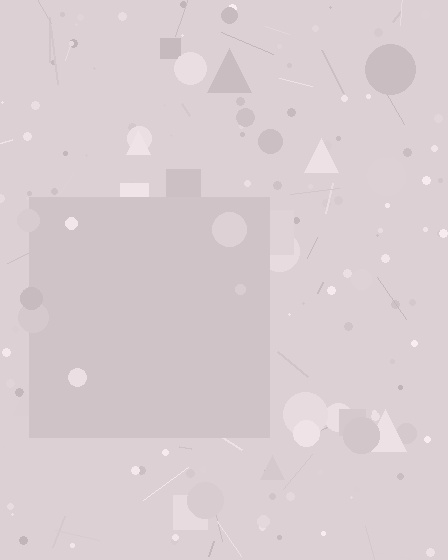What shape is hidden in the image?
A square is hidden in the image.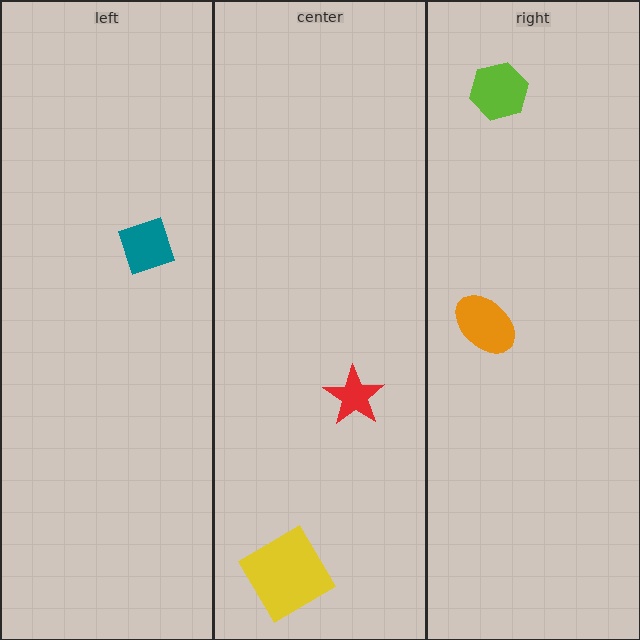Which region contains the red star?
The center region.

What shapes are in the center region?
The red star, the yellow diamond.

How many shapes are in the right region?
2.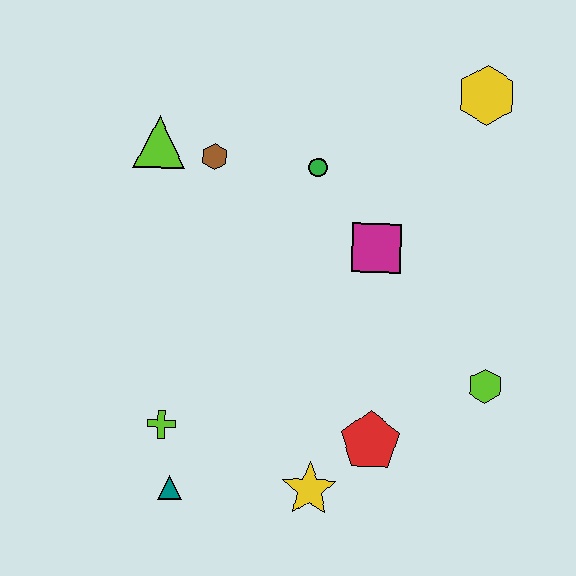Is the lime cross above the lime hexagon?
No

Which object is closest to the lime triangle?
The brown hexagon is closest to the lime triangle.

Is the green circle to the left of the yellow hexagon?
Yes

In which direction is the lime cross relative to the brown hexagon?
The lime cross is below the brown hexagon.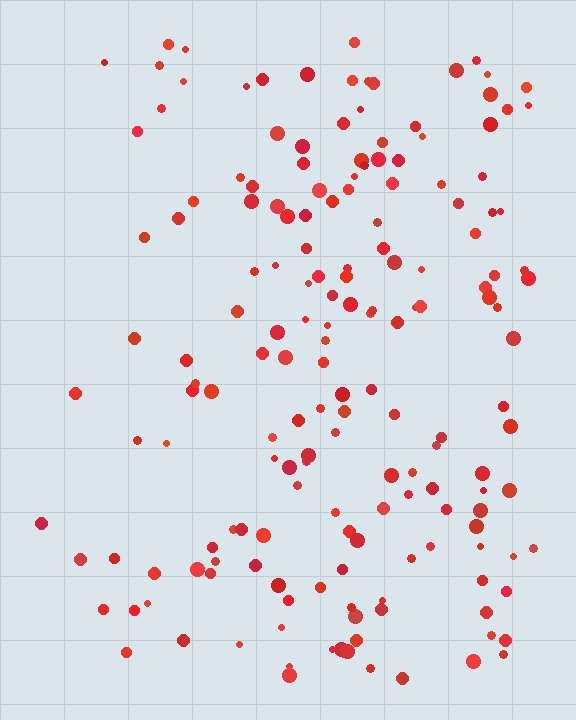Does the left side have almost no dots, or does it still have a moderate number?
Still a moderate number, just noticeably fewer than the right.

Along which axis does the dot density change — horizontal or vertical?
Horizontal.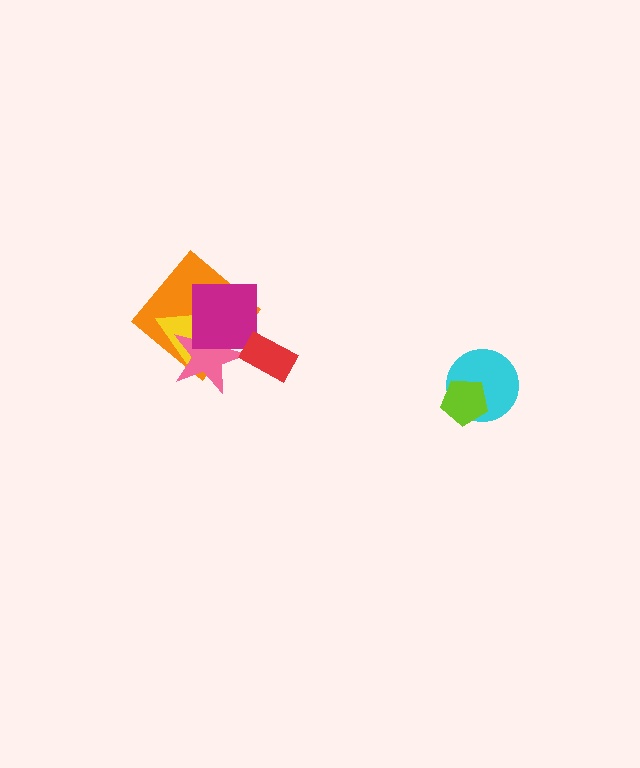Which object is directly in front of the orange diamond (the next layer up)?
The yellow triangle is directly in front of the orange diamond.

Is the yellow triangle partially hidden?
Yes, it is partially covered by another shape.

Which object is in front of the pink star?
The magenta square is in front of the pink star.